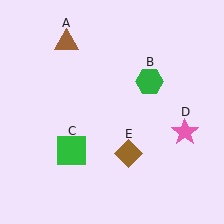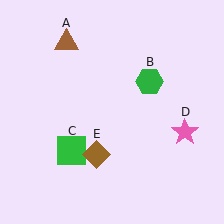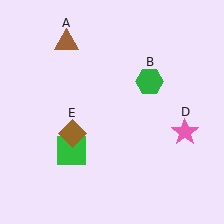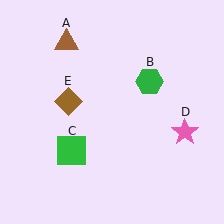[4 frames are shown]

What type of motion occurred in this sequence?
The brown diamond (object E) rotated clockwise around the center of the scene.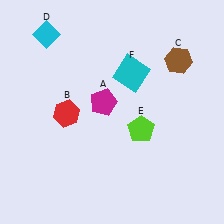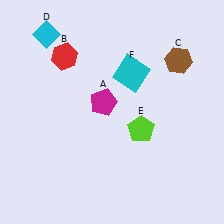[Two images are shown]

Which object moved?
The red hexagon (B) moved up.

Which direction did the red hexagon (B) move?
The red hexagon (B) moved up.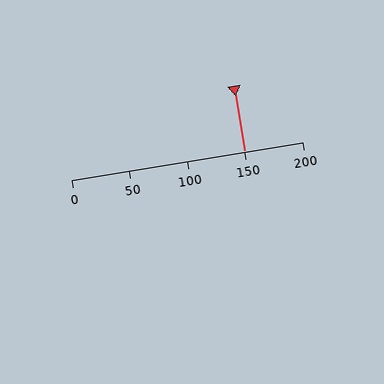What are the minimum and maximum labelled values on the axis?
The axis runs from 0 to 200.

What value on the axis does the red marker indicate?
The marker indicates approximately 150.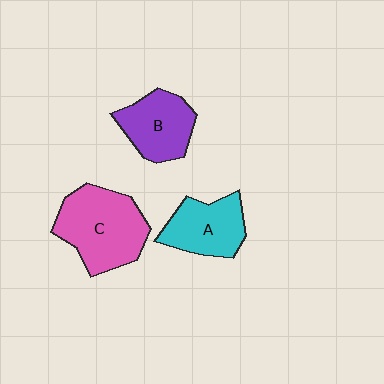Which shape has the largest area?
Shape C (pink).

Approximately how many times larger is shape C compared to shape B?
Approximately 1.4 times.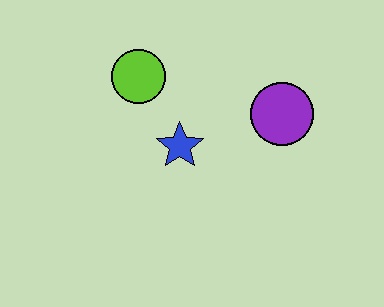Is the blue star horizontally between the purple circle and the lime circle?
Yes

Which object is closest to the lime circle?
The blue star is closest to the lime circle.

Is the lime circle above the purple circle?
Yes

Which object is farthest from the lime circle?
The purple circle is farthest from the lime circle.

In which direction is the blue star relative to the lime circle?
The blue star is below the lime circle.